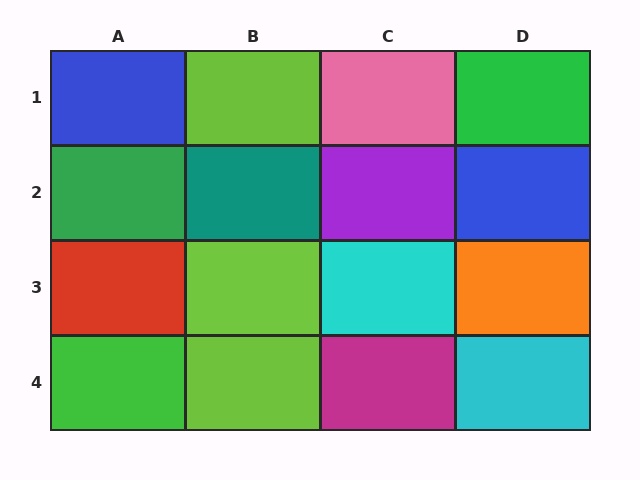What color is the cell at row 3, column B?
Lime.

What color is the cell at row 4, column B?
Lime.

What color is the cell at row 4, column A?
Green.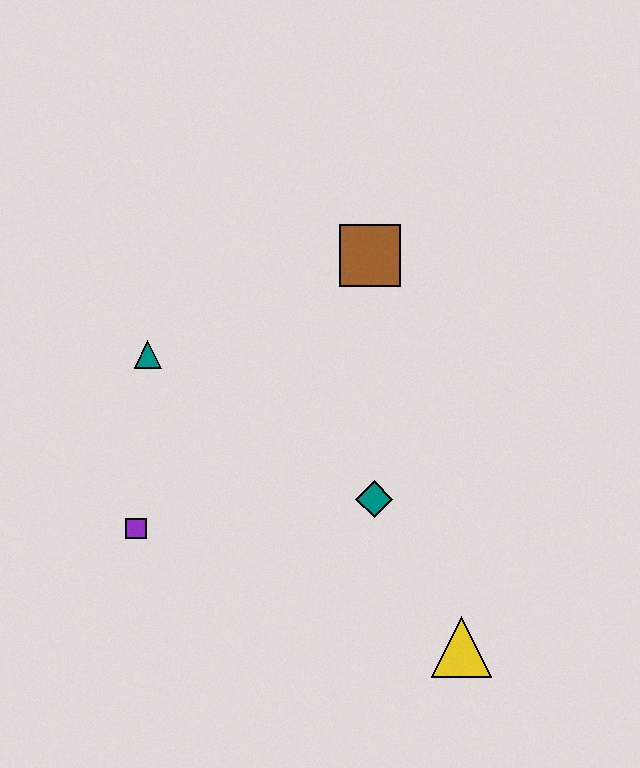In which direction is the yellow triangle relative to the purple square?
The yellow triangle is to the right of the purple square.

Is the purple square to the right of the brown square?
No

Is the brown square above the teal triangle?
Yes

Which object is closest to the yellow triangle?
The teal diamond is closest to the yellow triangle.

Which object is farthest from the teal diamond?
The teal triangle is farthest from the teal diamond.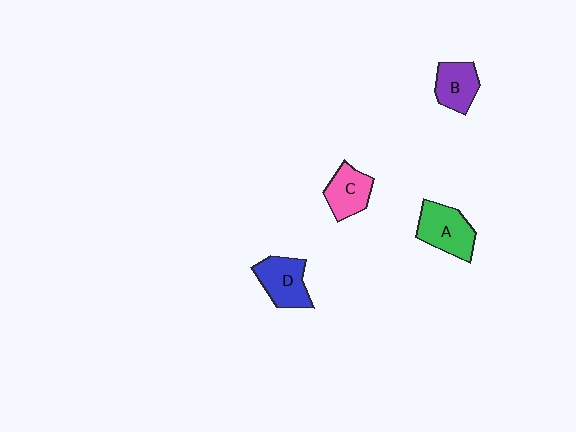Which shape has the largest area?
Shape A (green).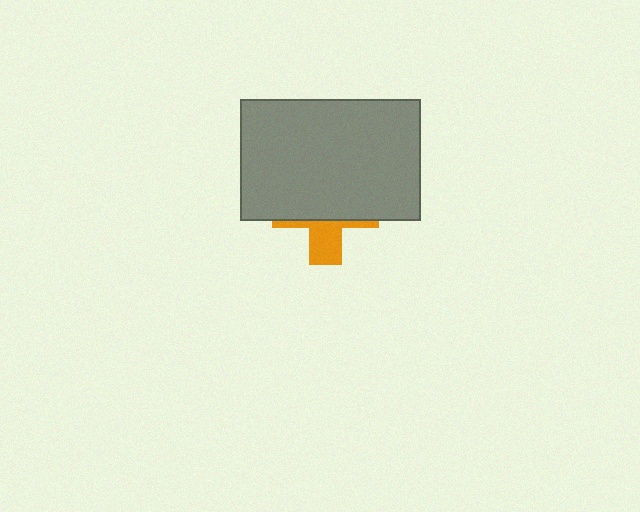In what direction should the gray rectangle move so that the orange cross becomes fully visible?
The gray rectangle should move up. That is the shortest direction to clear the overlap and leave the orange cross fully visible.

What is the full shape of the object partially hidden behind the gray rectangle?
The partially hidden object is an orange cross.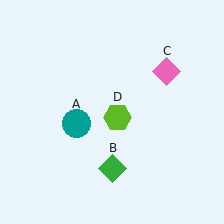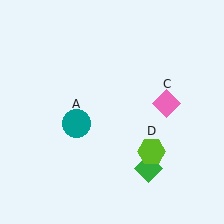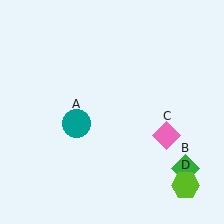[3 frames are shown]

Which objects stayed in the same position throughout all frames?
Teal circle (object A) remained stationary.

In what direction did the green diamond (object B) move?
The green diamond (object B) moved right.